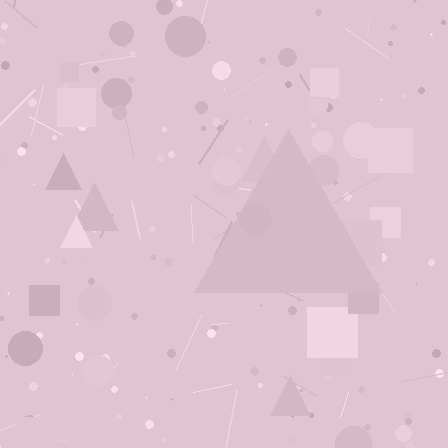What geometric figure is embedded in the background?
A triangle is embedded in the background.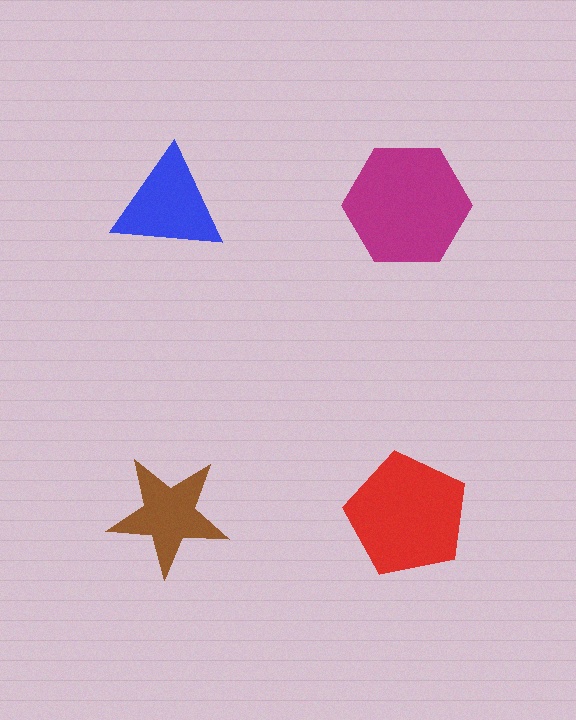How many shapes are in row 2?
2 shapes.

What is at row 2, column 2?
A red pentagon.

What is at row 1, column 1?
A blue triangle.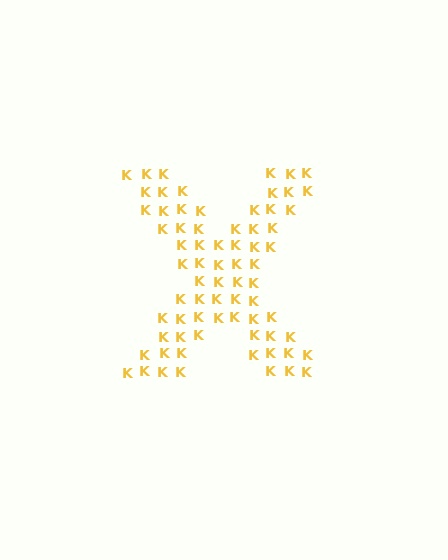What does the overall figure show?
The overall figure shows the letter X.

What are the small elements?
The small elements are letter K's.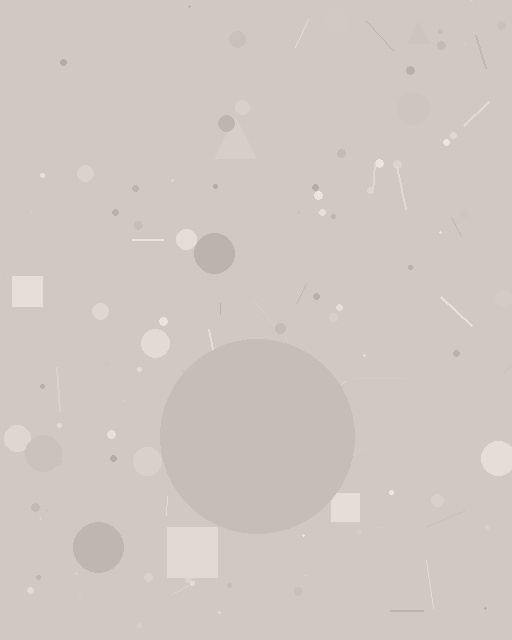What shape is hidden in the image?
A circle is hidden in the image.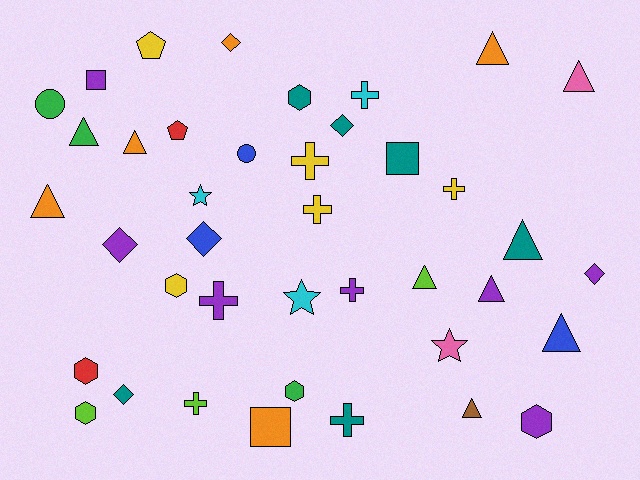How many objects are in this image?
There are 40 objects.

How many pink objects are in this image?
There are 2 pink objects.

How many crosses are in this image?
There are 8 crosses.